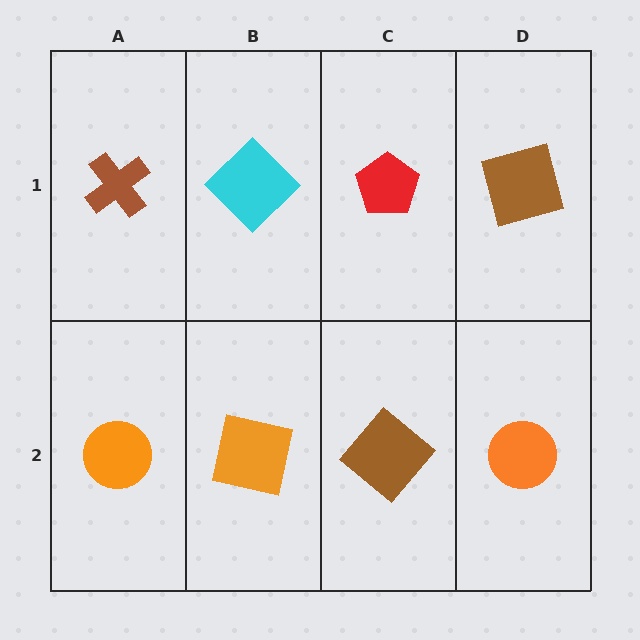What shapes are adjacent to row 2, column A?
A brown cross (row 1, column A), an orange square (row 2, column B).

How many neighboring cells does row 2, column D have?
2.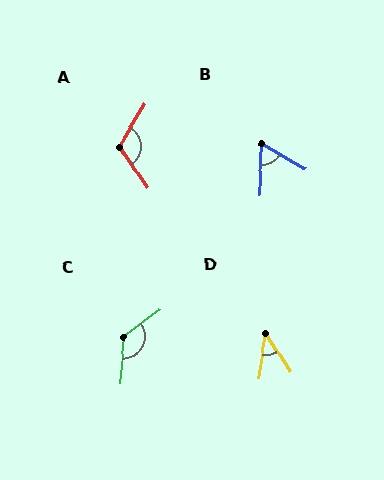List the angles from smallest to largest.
D (42°), B (62°), A (114°), C (132°).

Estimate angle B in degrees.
Approximately 62 degrees.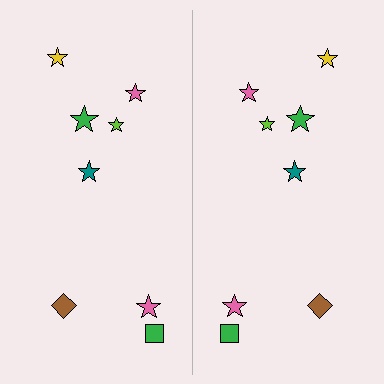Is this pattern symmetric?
Yes, this pattern has bilateral (reflection) symmetry.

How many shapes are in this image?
There are 16 shapes in this image.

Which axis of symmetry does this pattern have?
The pattern has a vertical axis of symmetry running through the center of the image.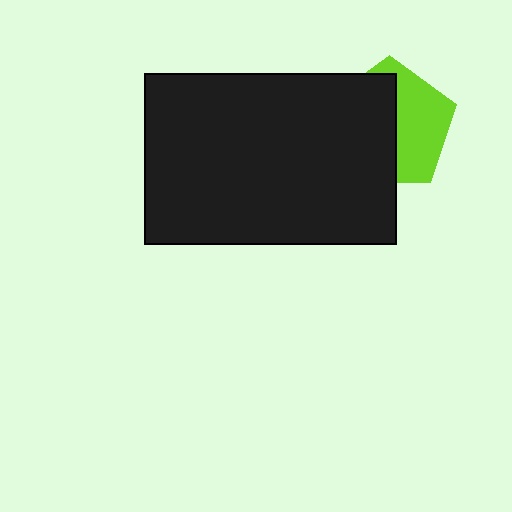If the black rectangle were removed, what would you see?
You would see the complete lime pentagon.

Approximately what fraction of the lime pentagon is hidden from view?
Roughly 56% of the lime pentagon is hidden behind the black rectangle.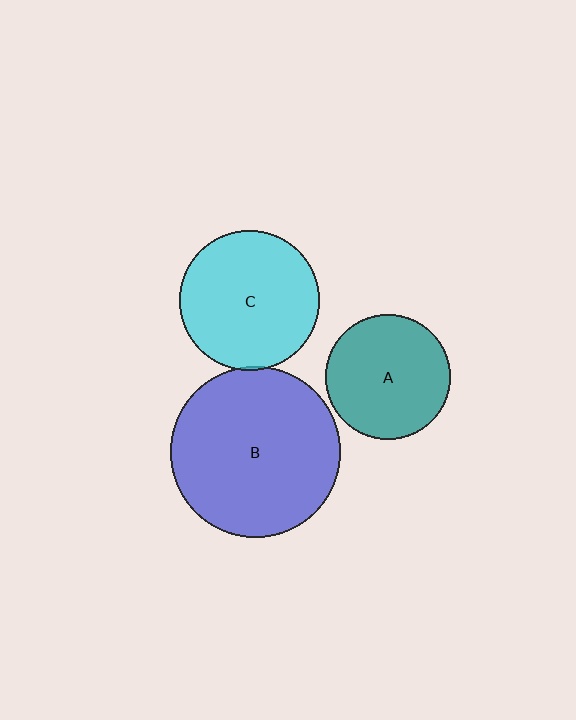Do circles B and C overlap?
Yes.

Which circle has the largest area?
Circle B (blue).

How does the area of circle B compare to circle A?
Approximately 1.9 times.